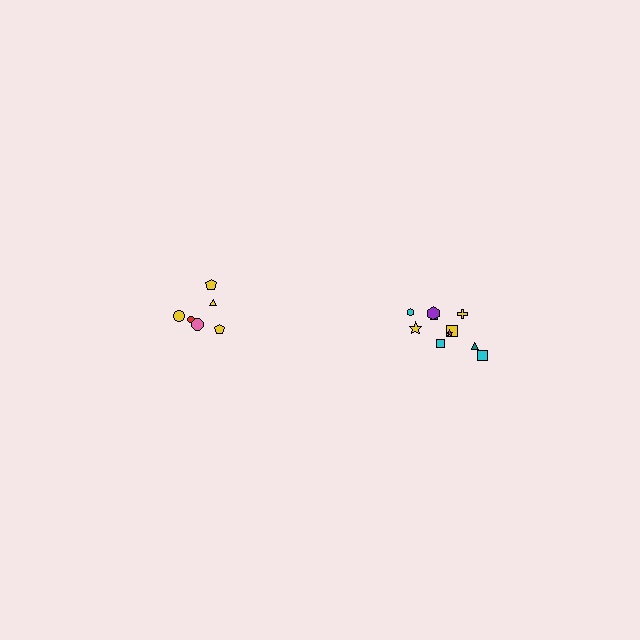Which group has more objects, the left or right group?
The right group.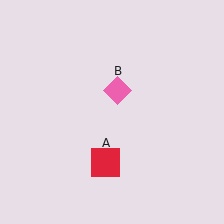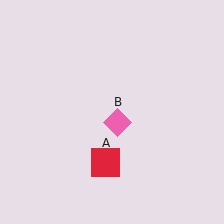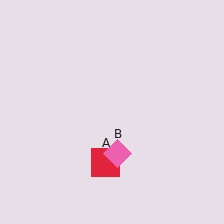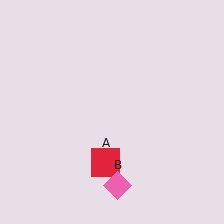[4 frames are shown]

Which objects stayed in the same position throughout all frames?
Red square (object A) remained stationary.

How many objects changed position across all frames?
1 object changed position: pink diamond (object B).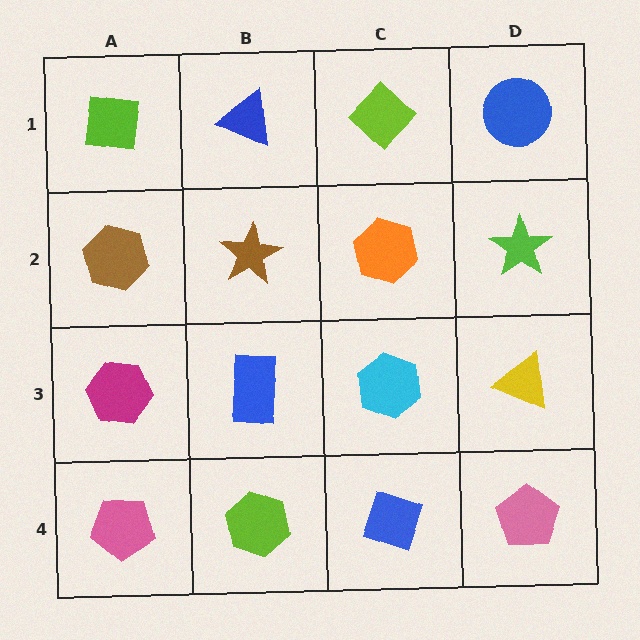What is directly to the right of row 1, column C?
A blue circle.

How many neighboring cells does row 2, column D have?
3.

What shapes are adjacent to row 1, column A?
A brown hexagon (row 2, column A), a blue triangle (row 1, column B).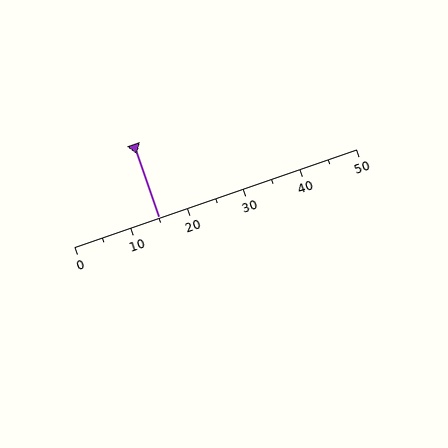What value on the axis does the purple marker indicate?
The marker indicates approximately 15.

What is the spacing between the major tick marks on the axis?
The major ticks are spaced 10 apart.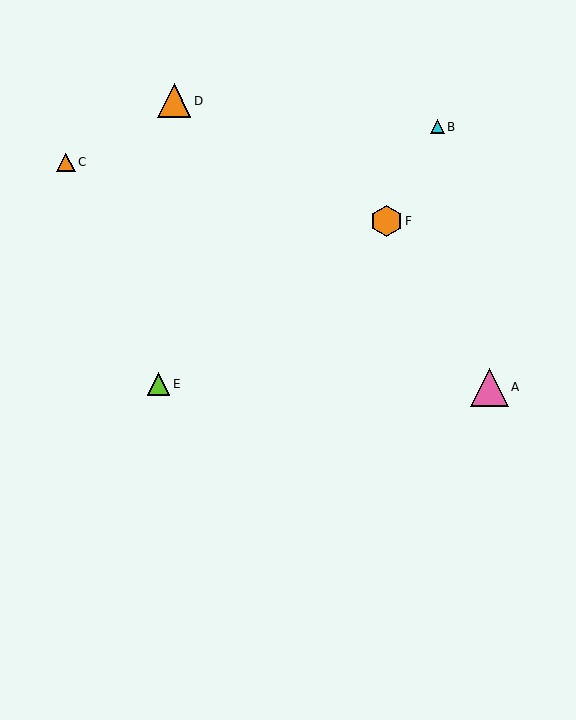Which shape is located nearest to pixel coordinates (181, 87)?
The orange triangle (labeled D) at (174, 101) is nearest to that location.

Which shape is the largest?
The pink triangle (labeled A) is the largest.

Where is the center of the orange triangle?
The center of the orange triangle is at (66, 162).